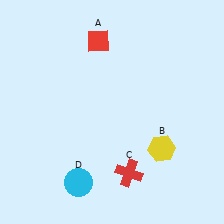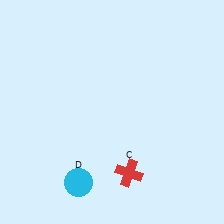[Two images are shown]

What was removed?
The red diamond (A), the yellow hexagon (B) were removed in Image 2.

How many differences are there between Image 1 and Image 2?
There are 2 differences between the two images.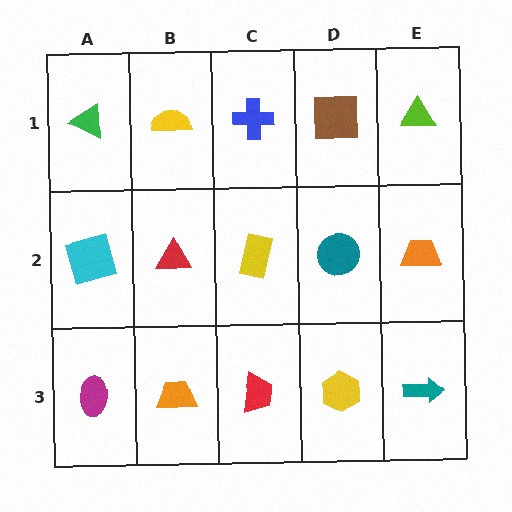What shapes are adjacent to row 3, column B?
A red triangle (row 2, column B), a magenta ellipse (row 3, column A), a red trapezoid (row 3, column C).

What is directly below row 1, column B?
A red triangle.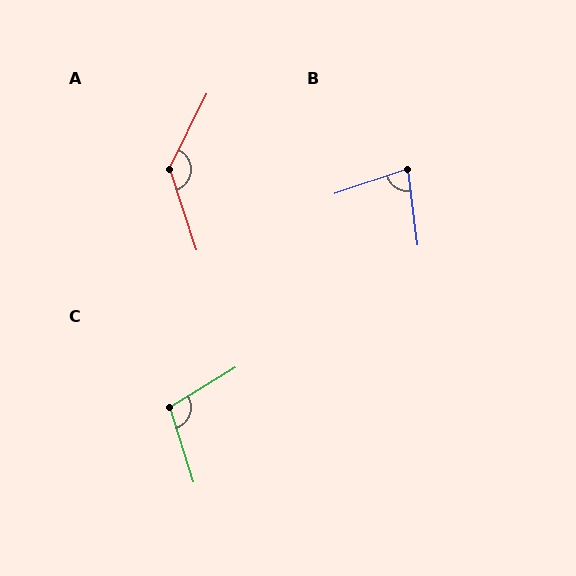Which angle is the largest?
A, at approximately 135 degrees.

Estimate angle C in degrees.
Approximately 104 degrees.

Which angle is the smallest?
B, at approximately 79 degrees.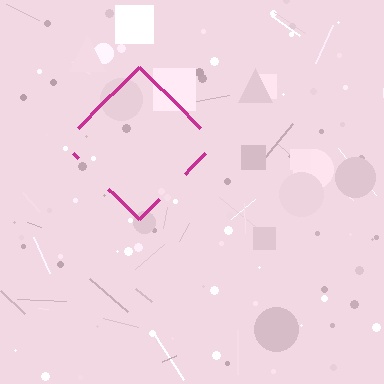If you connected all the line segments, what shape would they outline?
They would outline a diamond.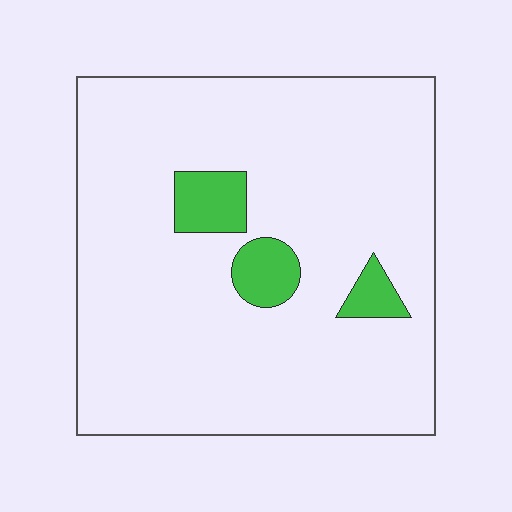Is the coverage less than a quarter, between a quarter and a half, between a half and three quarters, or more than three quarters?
Less than a quarter.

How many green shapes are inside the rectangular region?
3.